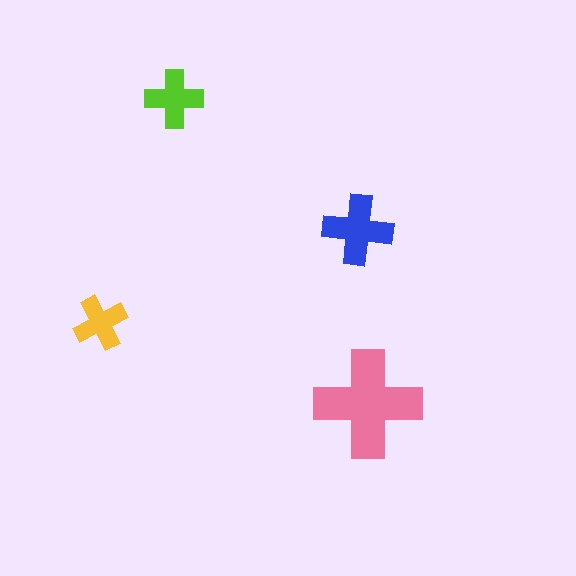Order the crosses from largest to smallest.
the pink one, the blue one, the lime one, the yellow one.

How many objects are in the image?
There are 4 objects in the image.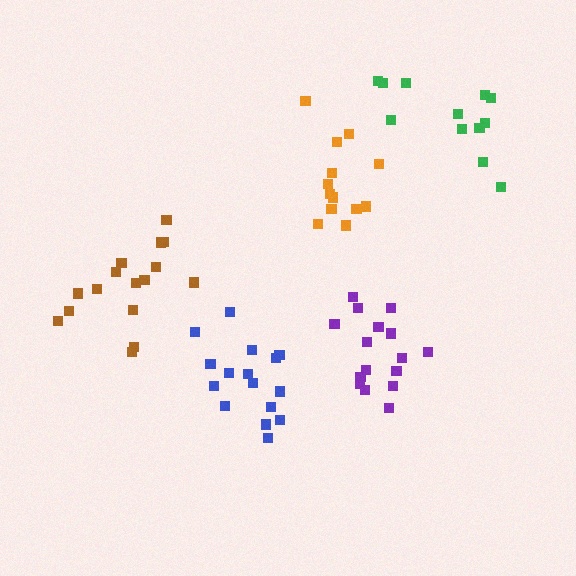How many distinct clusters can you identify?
There are 5 distinct clusters.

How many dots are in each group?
Group 1: 16 dots, Group 2: 16 dots, Group 3: 16 dots, Group 4: 13 dots, Group 5: 12 dots (73 total).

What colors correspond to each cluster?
The clusters are colored: blue, brown, purple, orange, green.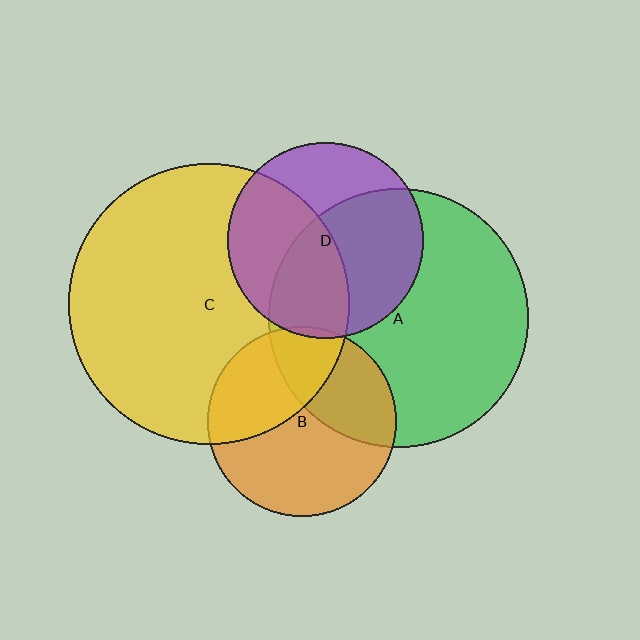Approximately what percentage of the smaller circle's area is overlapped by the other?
Approximately 50%.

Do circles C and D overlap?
Yes.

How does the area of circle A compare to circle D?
Approximately 1.8 times.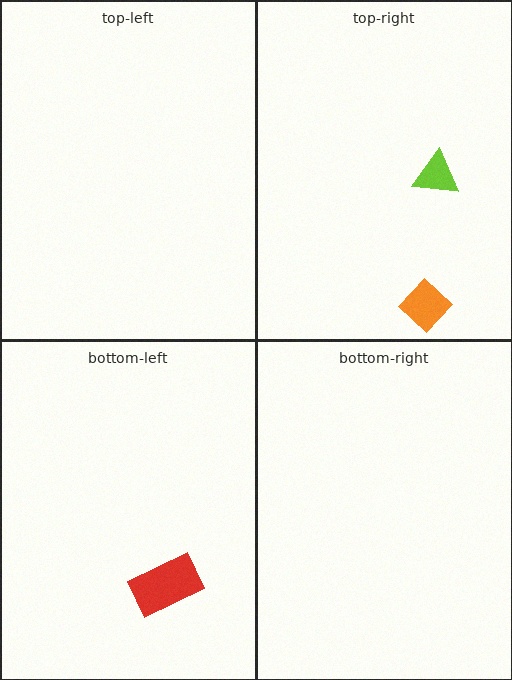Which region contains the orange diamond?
The top-right region.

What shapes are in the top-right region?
The orange diamond, the lime triangle.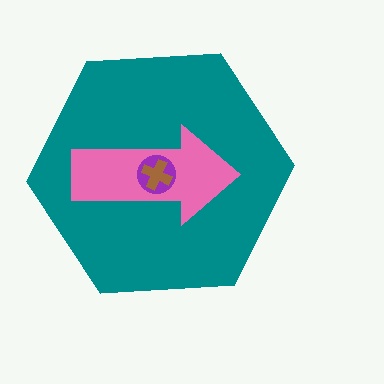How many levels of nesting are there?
4.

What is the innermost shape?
The brown cross.